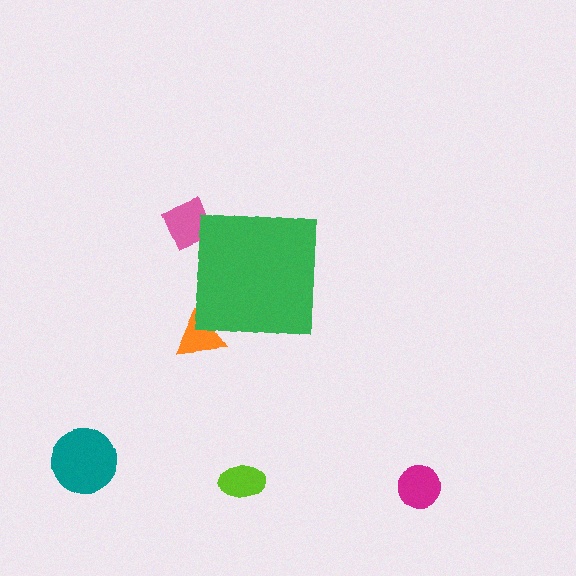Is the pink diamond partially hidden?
Yes, the pink diamond is partially hidden behind the green square.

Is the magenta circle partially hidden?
No, the magenta circle is fully visible.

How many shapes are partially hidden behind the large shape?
2 shapes are partially hidden.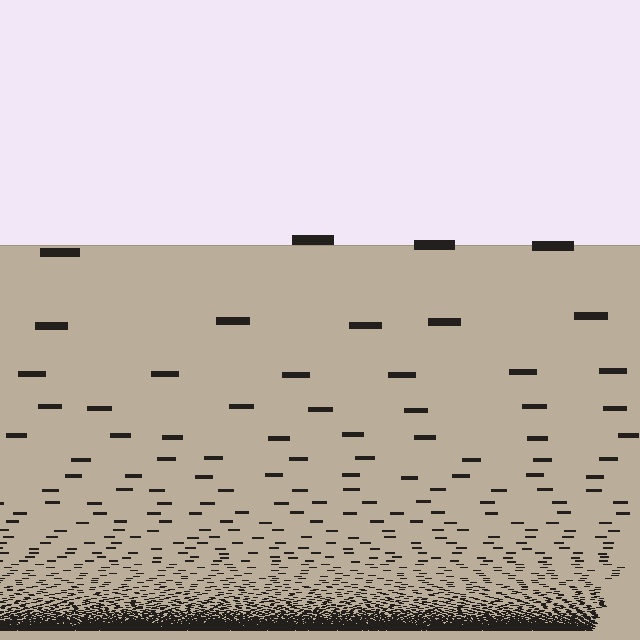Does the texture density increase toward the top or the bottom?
Density increases toward the bottom.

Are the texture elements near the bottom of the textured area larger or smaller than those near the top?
Smaller. The gradient is inverted — elements near the bottom are smaller and denser.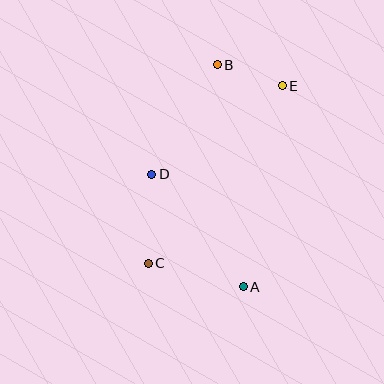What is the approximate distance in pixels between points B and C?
The distance between B and C is approximately 210 pixels.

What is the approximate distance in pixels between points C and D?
The distance between C and D is approximately 89 pixels.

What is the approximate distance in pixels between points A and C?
The distance between A and C is approximately 98 pixels.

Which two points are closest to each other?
Points B and E are closest to each other.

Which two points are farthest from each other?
Points A and B are farthest from each other.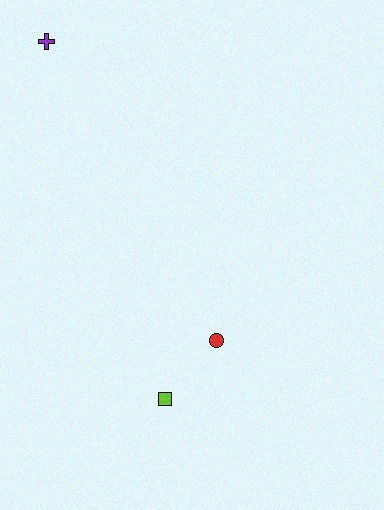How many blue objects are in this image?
There are no blue objects.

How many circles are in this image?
There is 1 circle.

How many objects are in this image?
There are 3 objects.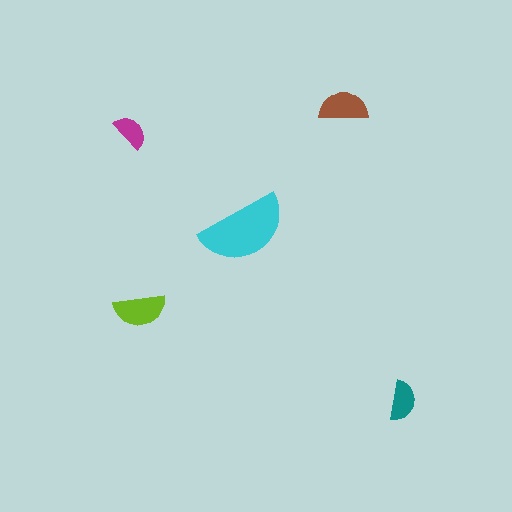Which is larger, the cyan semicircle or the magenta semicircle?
The cyan one.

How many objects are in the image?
There are 5 objects in the image.